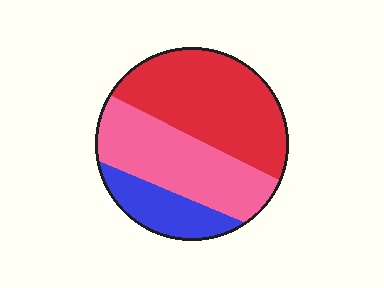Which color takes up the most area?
Red, at roughly 45%.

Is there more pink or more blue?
Pink.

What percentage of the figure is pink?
Pink covers roughly 35% of the figure.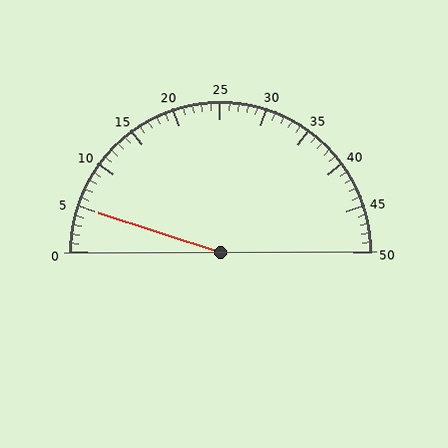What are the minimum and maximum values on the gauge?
The gauge ranges from 0 to 50.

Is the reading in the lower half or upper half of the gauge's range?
The reading is in the lower half of the range (0 to 50).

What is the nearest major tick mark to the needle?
The nearest major tick mark is 5.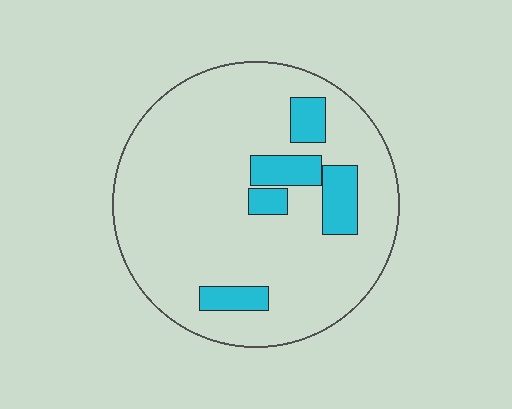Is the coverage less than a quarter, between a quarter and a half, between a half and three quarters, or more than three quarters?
Less than a quarter.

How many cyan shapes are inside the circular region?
5.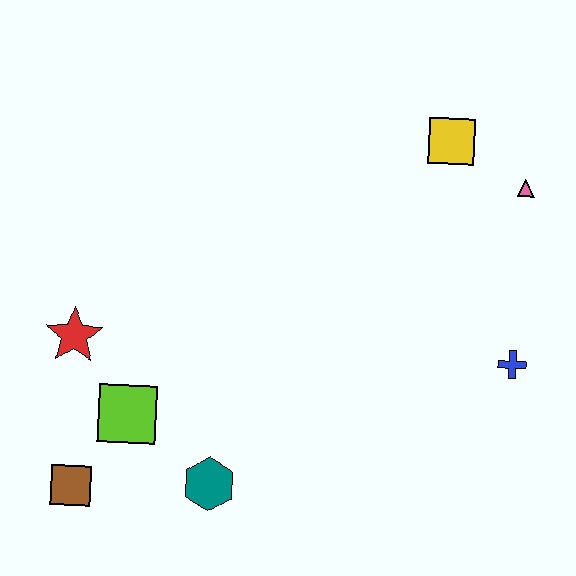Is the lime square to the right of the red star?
Yes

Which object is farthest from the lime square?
The pink triangle is farthest from the lime square.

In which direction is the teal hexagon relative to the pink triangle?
The teal hexagon is below the pink triangle.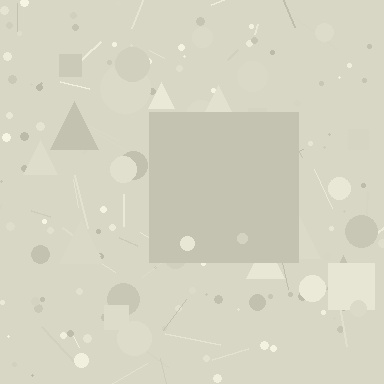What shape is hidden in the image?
A square is hidden in the image.